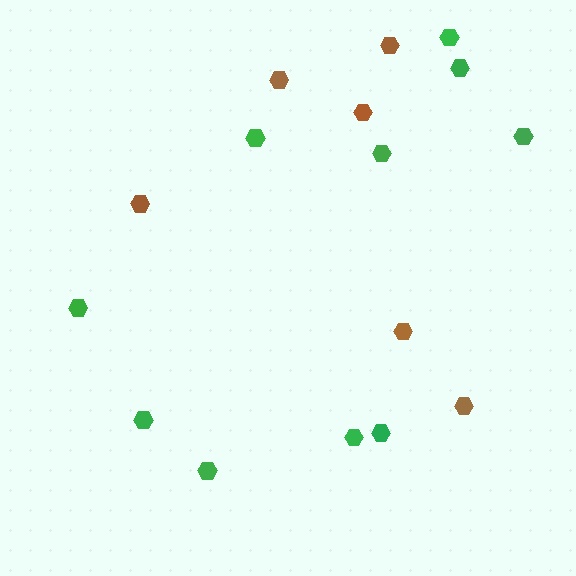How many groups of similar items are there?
There are 2 groups: one group of brown hexagons (6) and one group of green hexagons (10).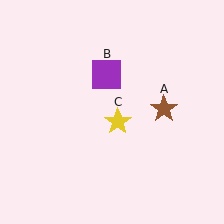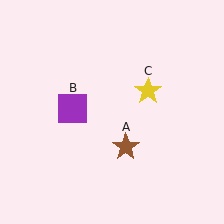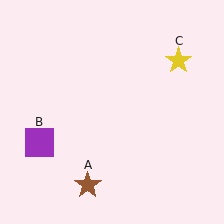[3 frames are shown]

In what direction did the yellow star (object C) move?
The yellow star (object C) moved up and to the right.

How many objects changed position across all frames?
3 objects changed position: brown star (object A), purple square (object B), yellow star (object C).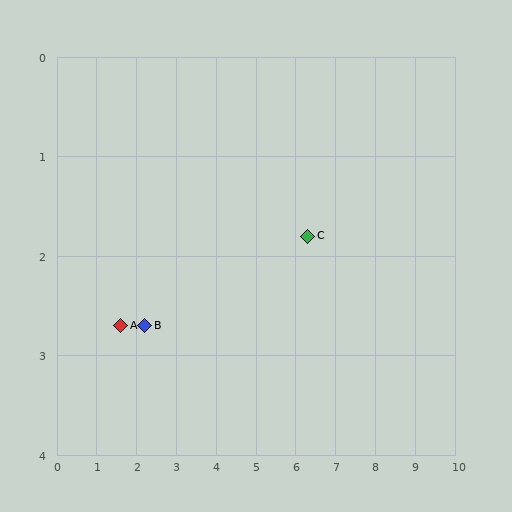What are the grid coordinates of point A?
Point A is at approximately (1.6, 2.7).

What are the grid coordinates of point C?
Point C is at approximately (6.3, 1.8).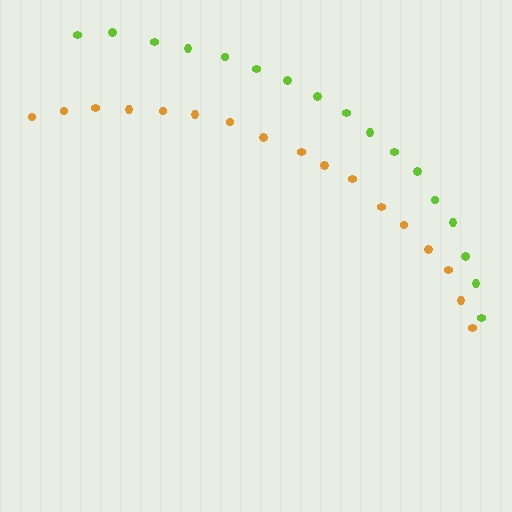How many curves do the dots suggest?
There are 2 distinct paths.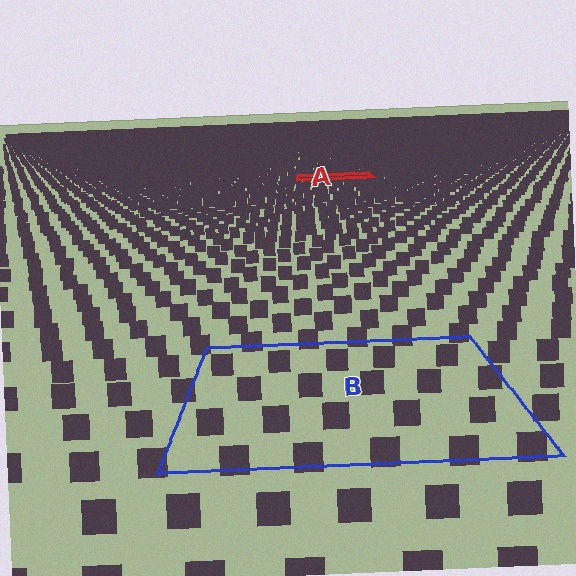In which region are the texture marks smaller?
The texture marks are smaller in region A, because it is farther away.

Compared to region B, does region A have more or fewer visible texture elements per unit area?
Region A has more texture elements per unit area — they are packed more densely because it is farther away.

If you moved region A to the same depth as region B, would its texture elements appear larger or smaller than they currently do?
They would appear larger. At a closer depth, the same texture elements are projected at a bigger on-screen size.